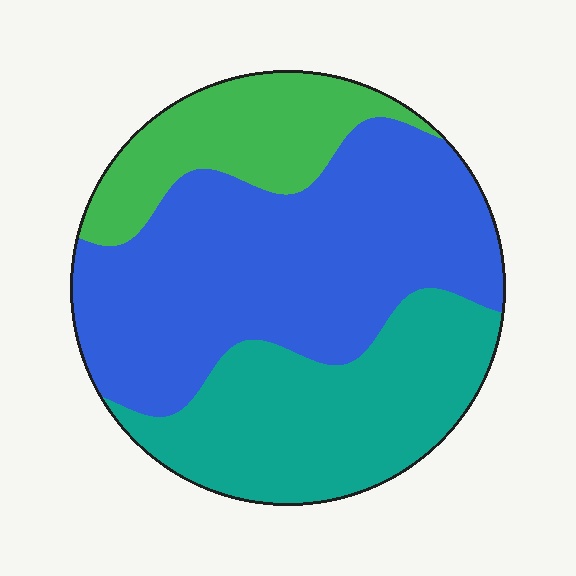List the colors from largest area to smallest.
From largest to smallest: blue, teal, green.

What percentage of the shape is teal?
Teal covers 31% of the shape.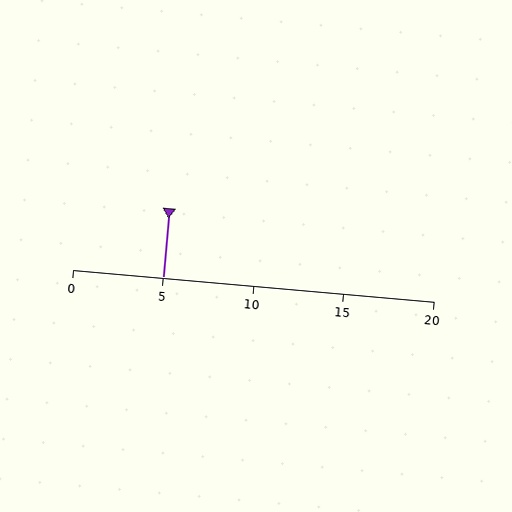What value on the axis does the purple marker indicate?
The marker indicates approximately 5.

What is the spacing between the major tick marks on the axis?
The major ticks are spaced 5 apart.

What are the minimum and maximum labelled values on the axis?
The axis runs from 0 to 20.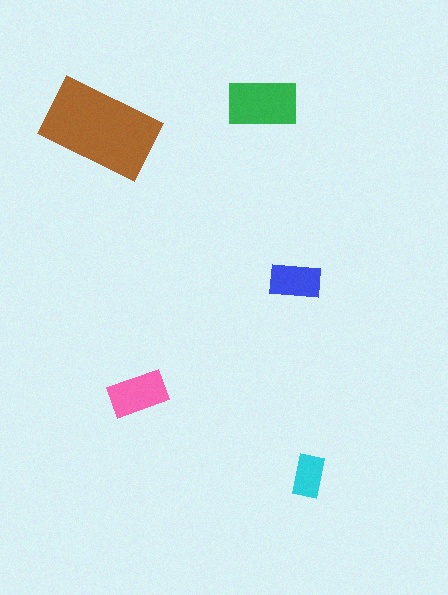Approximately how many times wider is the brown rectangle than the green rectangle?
About 1.5 times wider.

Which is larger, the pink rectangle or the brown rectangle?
The brown one.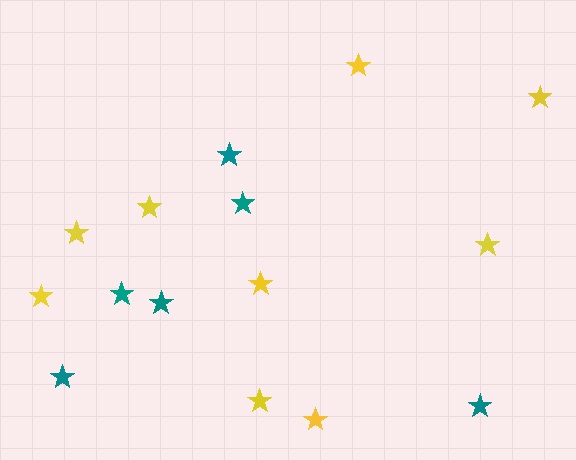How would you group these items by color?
There are 2 groups: one group of yellow stars (9) and one group of teal stars (6).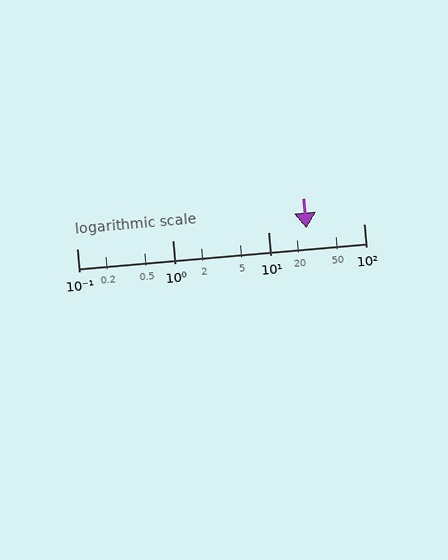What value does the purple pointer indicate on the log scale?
The pointer indicates approximately 25.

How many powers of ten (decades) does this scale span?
The scale spans 3 decades, from 0.1 to 100.